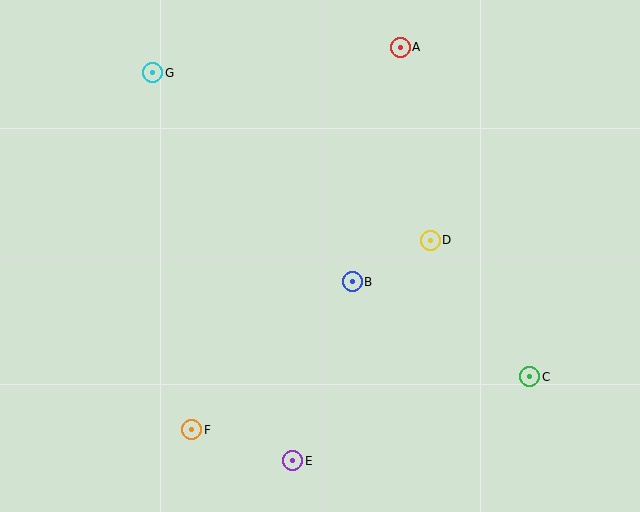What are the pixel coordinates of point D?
Point D is at (430, 240).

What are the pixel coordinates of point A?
Point A is at (400, 47).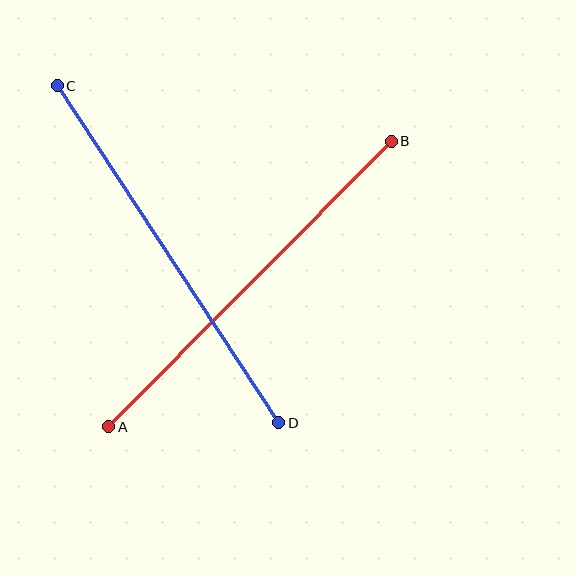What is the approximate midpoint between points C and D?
The midpoint is at approximately (168, 254) pixels.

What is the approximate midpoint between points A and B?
The midpoint is at approximately (250, 284) pixels.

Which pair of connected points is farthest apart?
Points C and D are farthest apart.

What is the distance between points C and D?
The distance is approximately 403 pixels.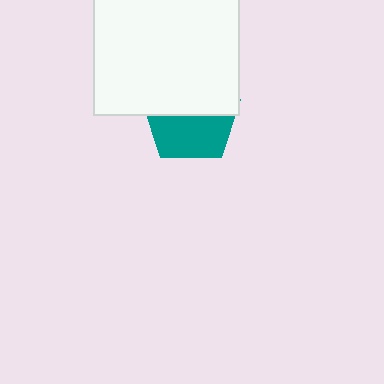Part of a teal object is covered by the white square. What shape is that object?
It is a pentagon.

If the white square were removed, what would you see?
You would see the complete teal pentagon.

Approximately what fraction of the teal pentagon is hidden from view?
Roughly 51% of the teal pentagon is hidden behind the white square.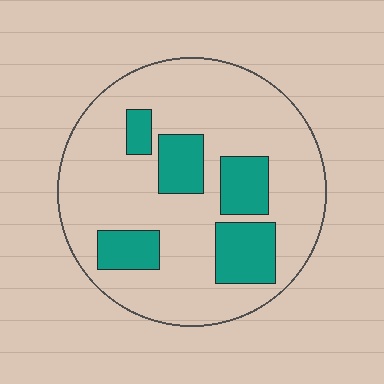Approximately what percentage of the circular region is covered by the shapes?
Approximately 25%.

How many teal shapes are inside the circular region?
5.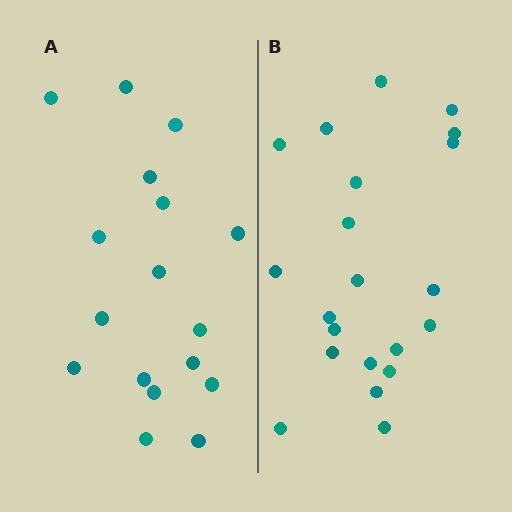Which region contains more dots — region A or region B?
Region B (the right region) has more dots.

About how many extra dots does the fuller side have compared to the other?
Region B has about 4 more dots than region A.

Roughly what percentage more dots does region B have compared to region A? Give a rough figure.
About 25% more.